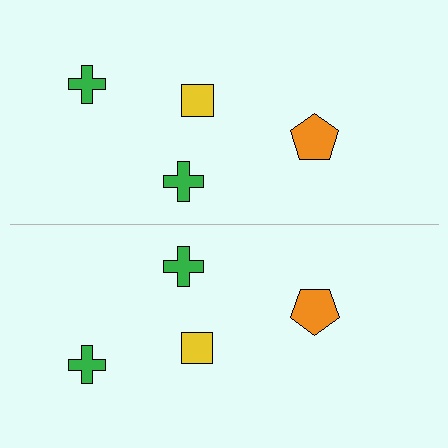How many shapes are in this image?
There are 8 shapes in this image.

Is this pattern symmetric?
Yes, this pattern has bilateral (reflection) symmetry.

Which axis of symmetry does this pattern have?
The pattern has a horizontal axis of symmetry running through the center of the image.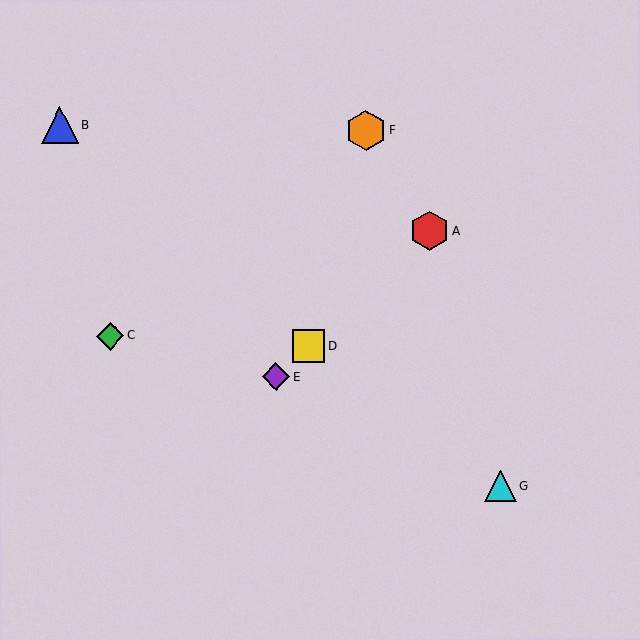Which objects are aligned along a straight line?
Objects A, D, E are aligned along a straight line.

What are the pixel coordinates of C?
Object C is at (110, 336).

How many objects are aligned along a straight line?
3 objects (A, D, E) are aligned along a straight line.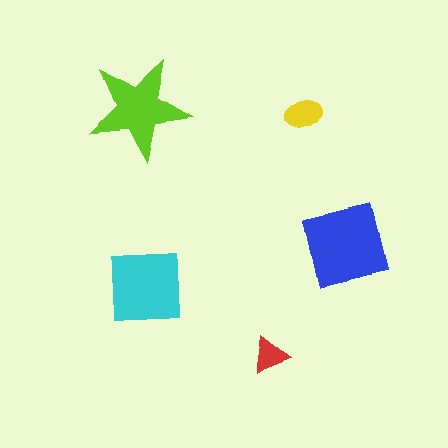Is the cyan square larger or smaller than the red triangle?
Larger.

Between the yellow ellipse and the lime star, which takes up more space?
The lime star.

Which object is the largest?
The blue square.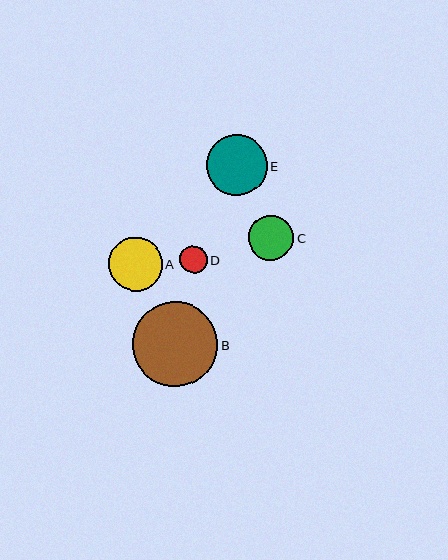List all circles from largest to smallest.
From largest to smallest: B, E, A, C, D.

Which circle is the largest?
Circle B is the largest with a size of approximately 85 pixels.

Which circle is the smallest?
Circle D is the smallest with a size of approximately 28 pixels.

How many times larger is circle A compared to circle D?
Circle A is approximately 1.9 times the size of circle D.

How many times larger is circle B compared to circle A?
Circle B is approximately 1.6 times the size of circle A.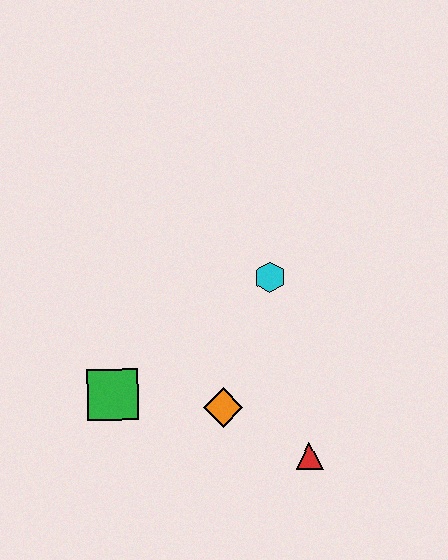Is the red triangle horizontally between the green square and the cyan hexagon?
No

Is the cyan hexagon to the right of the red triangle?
No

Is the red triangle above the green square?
No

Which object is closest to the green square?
The orange diamond is closest to the green square.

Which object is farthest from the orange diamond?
The cyan hexagon is farthest from the orange diamond.